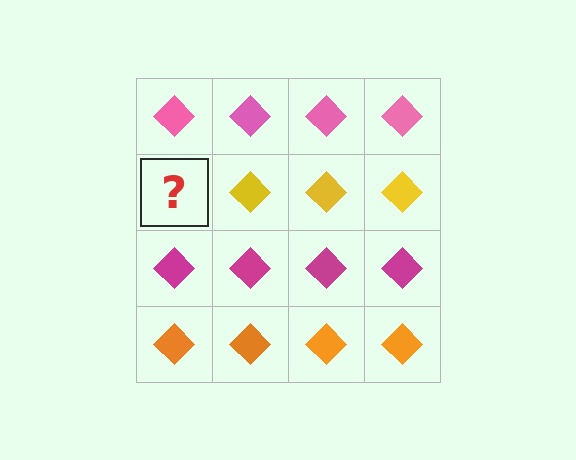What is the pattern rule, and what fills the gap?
The rule is that each row has a consistent color. The gap should be filled with a yellow diamond.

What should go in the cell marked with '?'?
The missing cell should contain a yellow diamond.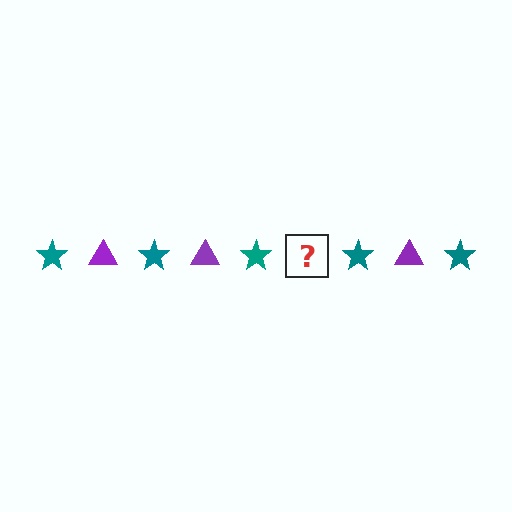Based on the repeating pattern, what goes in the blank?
The blank should be a purple triangle.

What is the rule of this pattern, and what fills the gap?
The rule is that the pattern alternates between teal star and purple triangle. The gap should be filled with a purple triangle.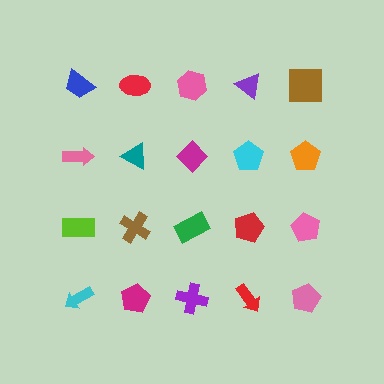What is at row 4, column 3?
A purple cross.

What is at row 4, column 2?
A magenta pentagon.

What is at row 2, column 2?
A teal triangle.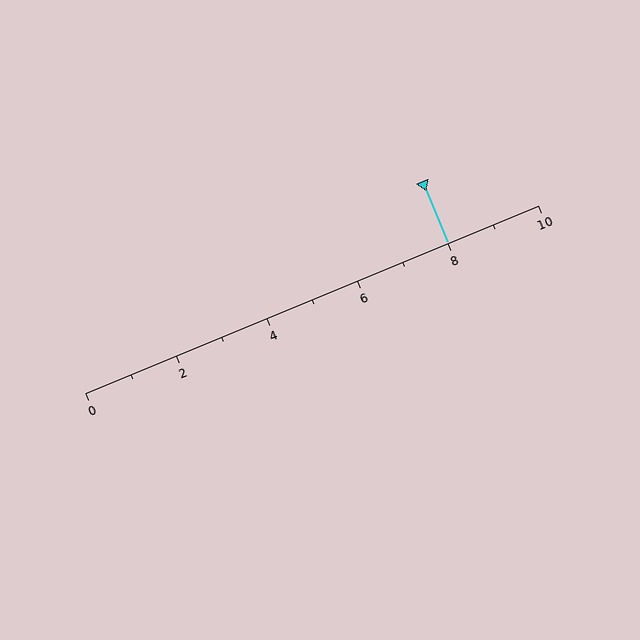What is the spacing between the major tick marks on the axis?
The major ticks are spaced 2 apart.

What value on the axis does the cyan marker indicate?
The marker indicates approximately 8.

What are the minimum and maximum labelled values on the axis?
The axis runs from 0 to 10.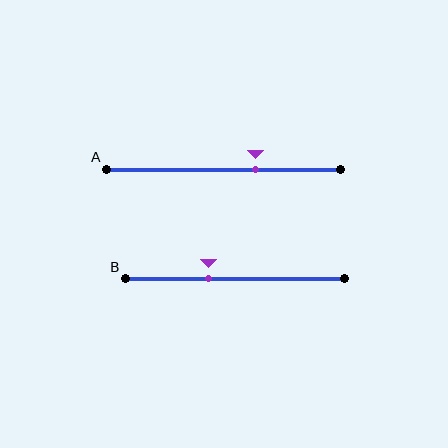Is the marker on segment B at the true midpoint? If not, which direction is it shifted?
No, the marker on segment B is shifted to the left by about 12% of the segment length.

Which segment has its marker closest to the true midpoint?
Segment B has its marker closest to the true midpoint.